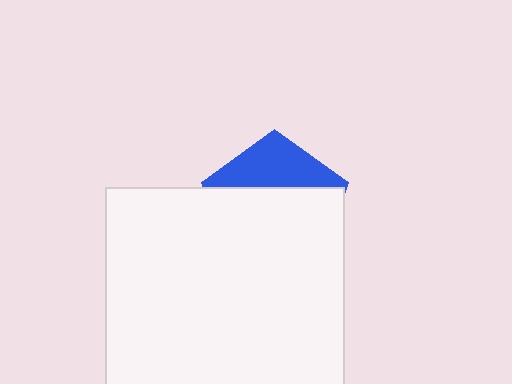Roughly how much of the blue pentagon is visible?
A small part of it is visible (roughly 33%).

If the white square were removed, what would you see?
You would see the complete blue pentagon.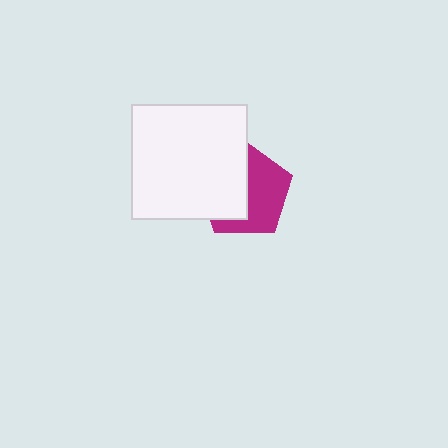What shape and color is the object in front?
The object in front is a white square.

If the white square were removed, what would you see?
You would see the complete magenta pentagon.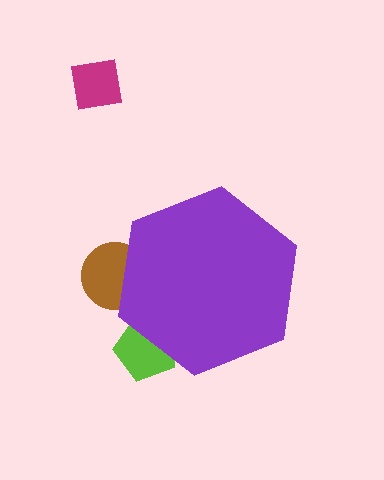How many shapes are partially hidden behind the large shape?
2 shapes are partially hidden.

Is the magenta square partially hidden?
No, the magenta square is fully visible.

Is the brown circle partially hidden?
Yes, the brown circle is partially hidden behind the purple hexagon.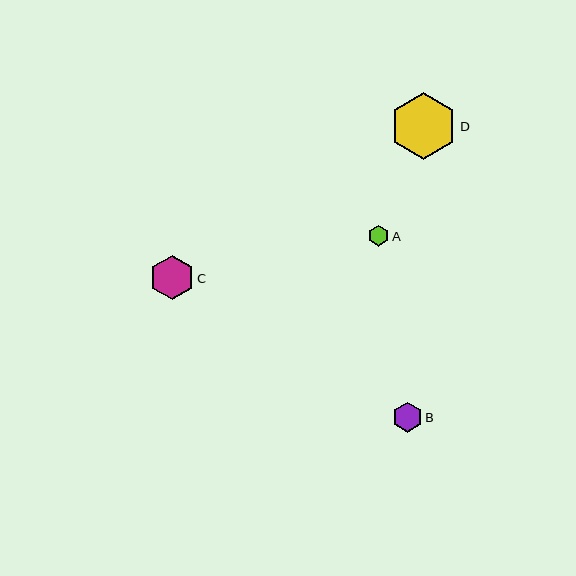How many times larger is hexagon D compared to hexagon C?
Hexagon D is approximately 1.5 times the size of hexagon C.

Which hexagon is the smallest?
Hexagon A is the smallest with a size of approximately 21 pixels.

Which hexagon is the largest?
Hexagon D is the largest with a size of approximately 67 pixels.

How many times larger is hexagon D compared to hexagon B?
Hexagon D is approximately 2.2 times the size of hexagon B.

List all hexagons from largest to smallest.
From largest to smallest: D, C, B, A.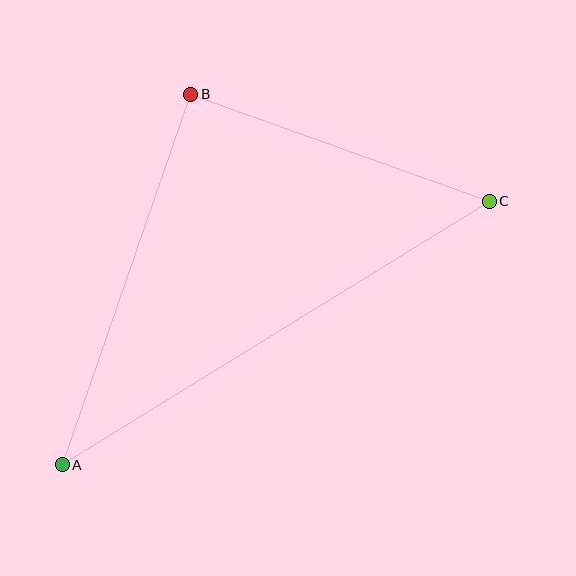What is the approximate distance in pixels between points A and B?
The distance between A and B is approximately 392 pixels.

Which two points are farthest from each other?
Points A and C are farthest from each other.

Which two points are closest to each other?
Points B and C are closest to each other.